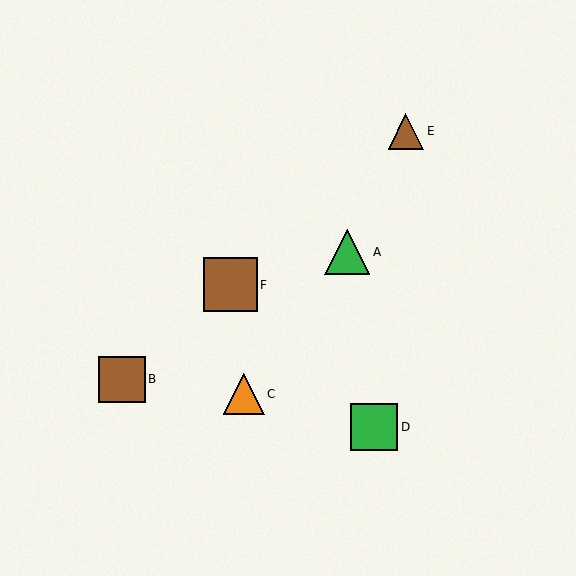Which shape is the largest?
The brown square (labeled F) is the largest.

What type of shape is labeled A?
Shape A is a green triangle.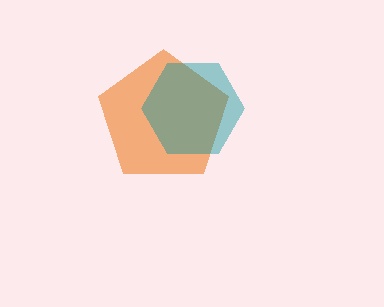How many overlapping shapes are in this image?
There are 2 overlapping shapes in the image.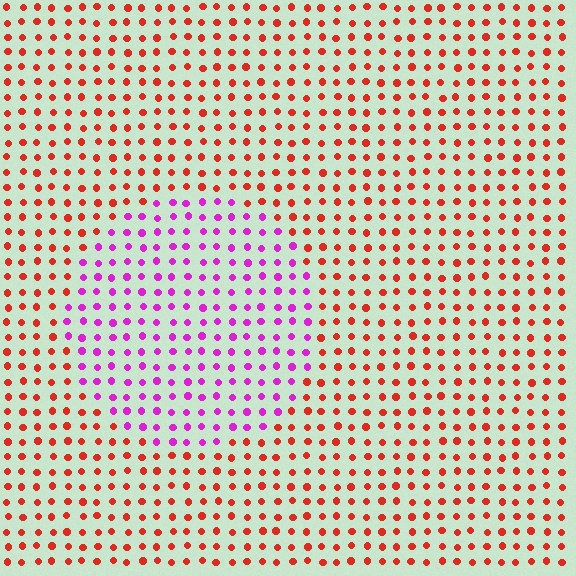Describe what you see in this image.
The image is filled with small red elements in a uniform arrangement. A circle-shaped region is visible where the elements are tinted to a slightly different hue, forming a subtle color boundary.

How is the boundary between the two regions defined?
The boundary is defined purely by a slight shift in hue (about 60 degrees). Spacing, size, and orientation are identical on both sides.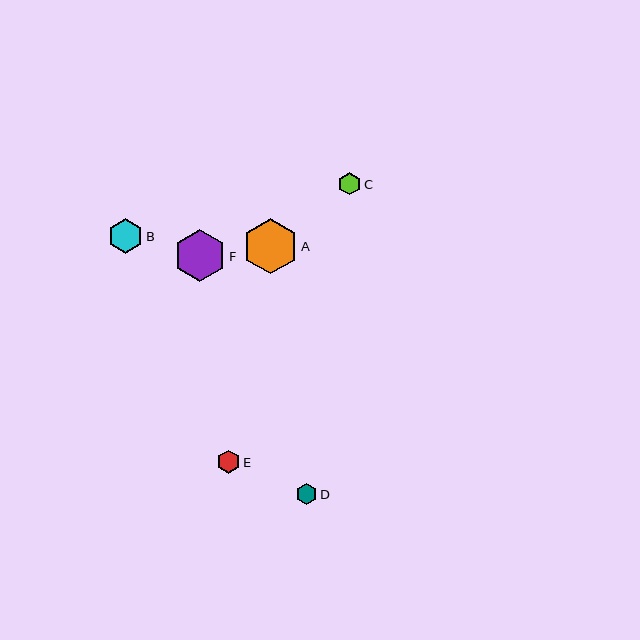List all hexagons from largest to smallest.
From largest to smallest: A, F, B, E, C, D.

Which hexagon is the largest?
Hexagon A is the largest with a size of approximately 55 pixels.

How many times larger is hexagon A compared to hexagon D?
Hexagon A is approximately 2.6 times the size of hexagon D.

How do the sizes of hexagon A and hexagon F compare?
Hexagon A and hexagon F are approximately the same size.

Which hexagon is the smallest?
Hexagon D is the smallest with a size of approximately 22 pixels.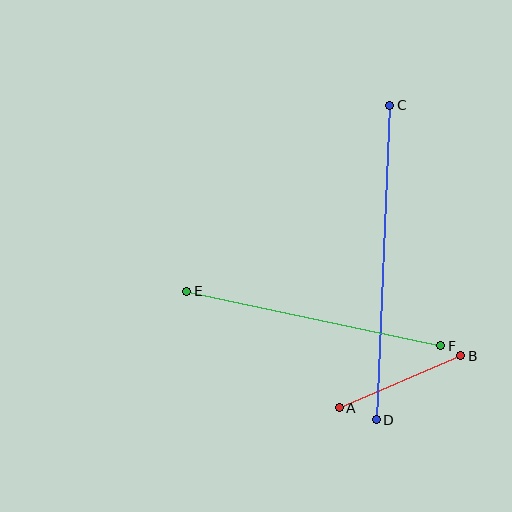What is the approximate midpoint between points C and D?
The midpoint is at approximately (383, 262) pixels.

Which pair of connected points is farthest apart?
Points C and D are farthest apart.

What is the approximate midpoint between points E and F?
The midpoint is at approximately (314, 319) pixels.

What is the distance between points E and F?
The distance is approximately 260 pixels.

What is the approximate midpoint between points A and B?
The midpoint is at approximately (400, 382) pixels.